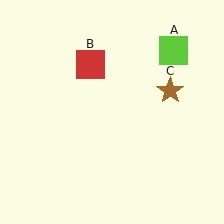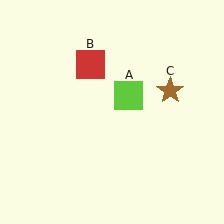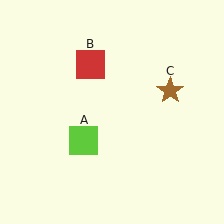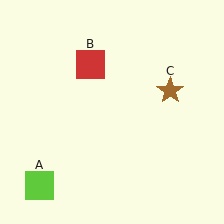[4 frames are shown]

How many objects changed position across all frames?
1 object changed position: lime square (object A).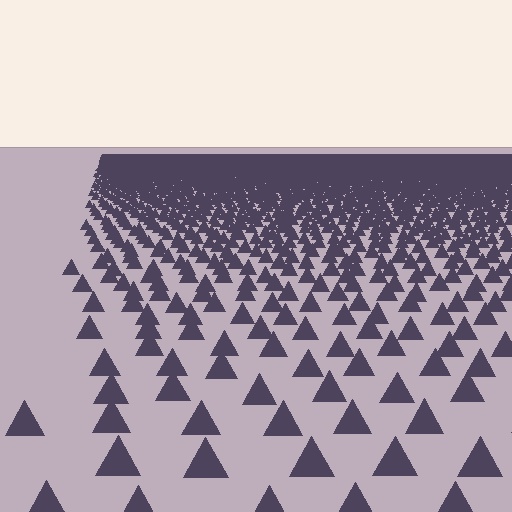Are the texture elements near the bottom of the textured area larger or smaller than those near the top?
Larger. Near the bottom, elements are closer to the viewer and appear at a bigger on-screen size.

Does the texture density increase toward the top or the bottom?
Density increases toward the top.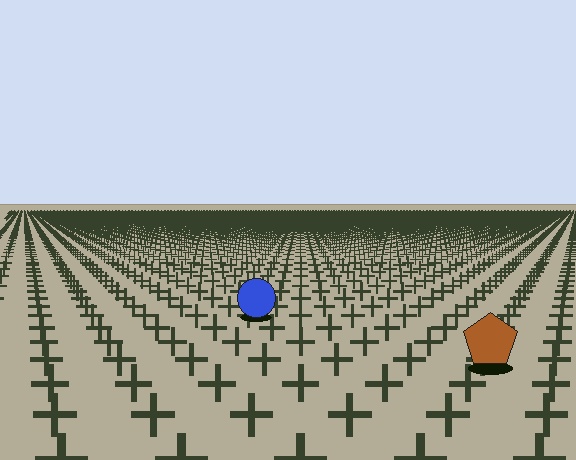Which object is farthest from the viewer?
The blue circle is farthest from the viewer. It appears smaller and the ground texture around it is denser.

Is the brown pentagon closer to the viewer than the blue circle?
Yes. The brown pentagon is closer — you can tell from the texture gradient: the ground texture is coarser near it.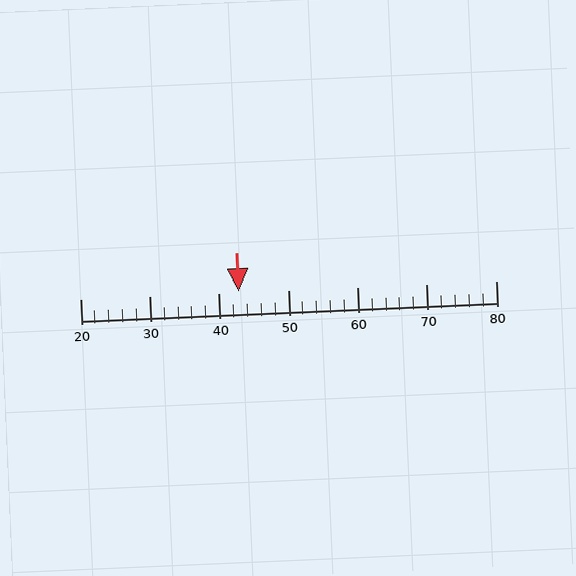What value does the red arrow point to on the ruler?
The red arrow points to approximately 43.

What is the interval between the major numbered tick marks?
The major tick marks are spaced 10 units apart.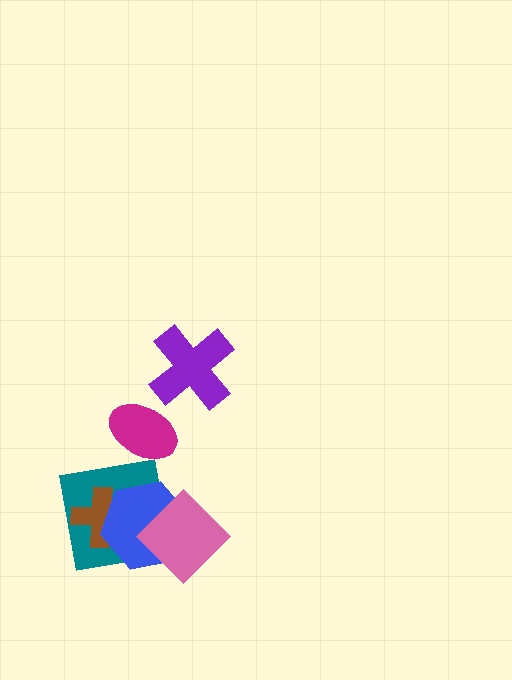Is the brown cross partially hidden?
Yes, it is partially covered by another shape.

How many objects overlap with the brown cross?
2 objects overlap with the brown cross.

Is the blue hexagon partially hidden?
Yes, it is partially covered by another shape.